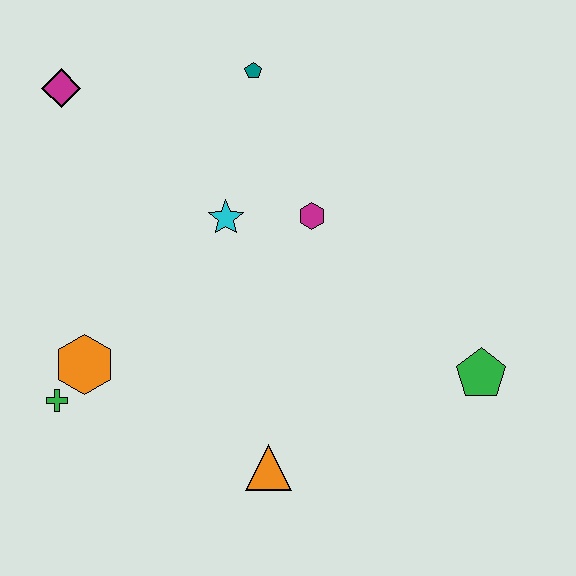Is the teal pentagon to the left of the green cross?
No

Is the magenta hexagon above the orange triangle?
Yes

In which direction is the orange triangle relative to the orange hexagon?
The orange triangle is to the right of the orange hexagon.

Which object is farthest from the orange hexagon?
The green pentagon is farthest from the orange hexagon.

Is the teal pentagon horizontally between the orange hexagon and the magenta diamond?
No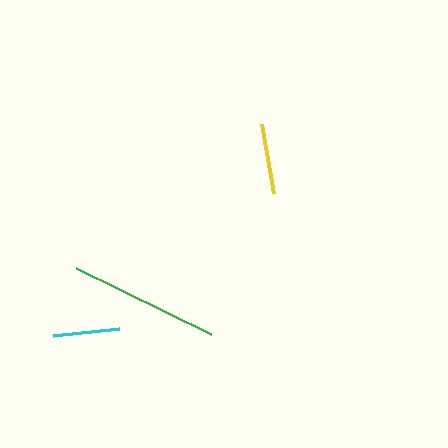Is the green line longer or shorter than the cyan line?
The green line is longer than the cyan line.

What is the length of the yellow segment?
The yellow segment is approximately 70 pixels long.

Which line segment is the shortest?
The cyan line is the shortest at approximately 66 pixels.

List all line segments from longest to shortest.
From longest to shortest: green, yellow, cyan.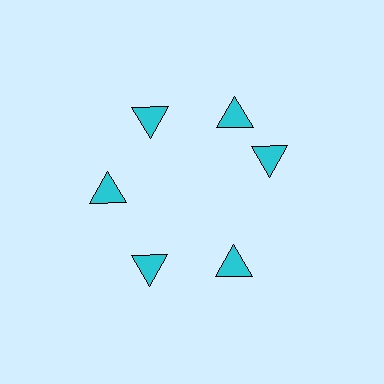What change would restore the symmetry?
The symmetry would be restored by rotating it back into even spacing with its neighbors so that all 6 triangles sit at equal angles and equal distance from the center.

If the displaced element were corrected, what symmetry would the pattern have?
It would have 6-fold rotational symmetry — the pattern would map onto itself every 60 degrees.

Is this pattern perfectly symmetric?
No. The 6 cyan triangles are arranged in a ring, but one element near the 3 o'clock position is rotated out of alignment along the ring, breaking the 6-fold rotational symmetry.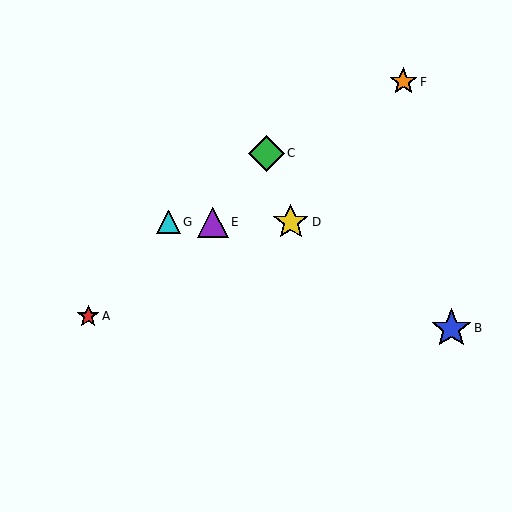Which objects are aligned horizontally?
Objects D, E, G are aligned horizontally.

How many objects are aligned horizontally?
3 objects (D, E, G) are aligned horizontally.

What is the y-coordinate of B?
Object B is at y≈328.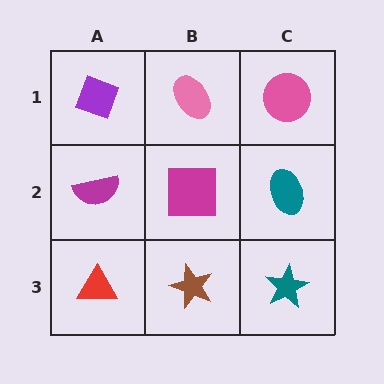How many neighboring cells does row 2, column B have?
4.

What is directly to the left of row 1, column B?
A purple diamond.